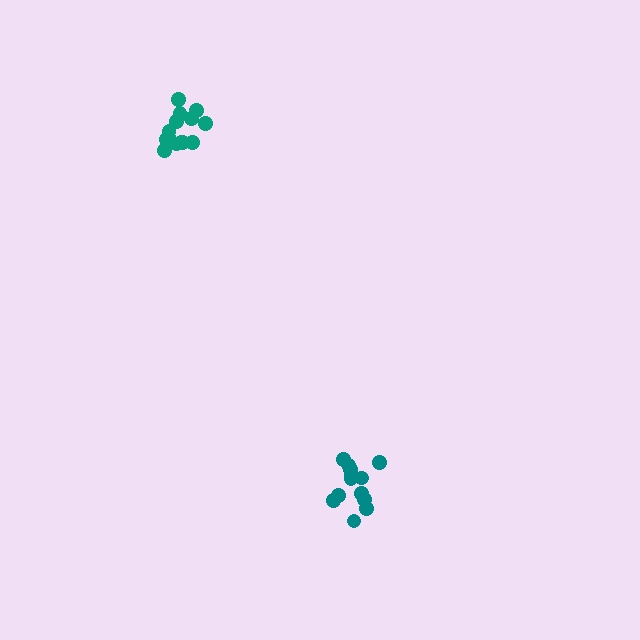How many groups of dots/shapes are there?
There are 2 groups.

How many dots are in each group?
Group 1: 13 dots, Group 2: 14 dots (27 total).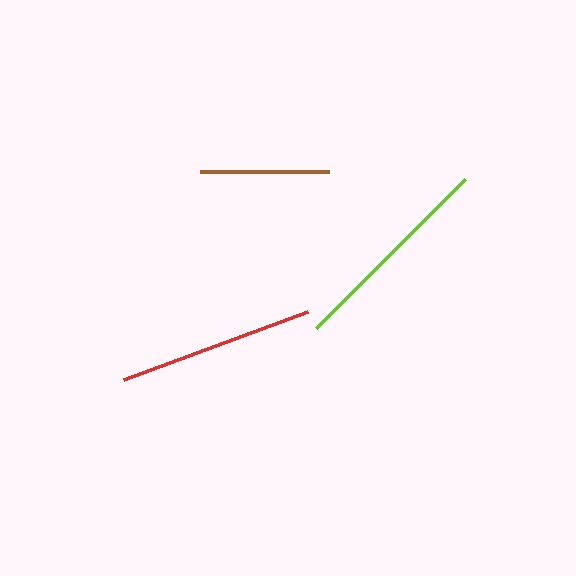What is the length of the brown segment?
The brown segment is approximately 129 pixels long.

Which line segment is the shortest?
The brown line is the shortest at approximately 129 pixels.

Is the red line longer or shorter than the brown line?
The red line is longer than the brown line.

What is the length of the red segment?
The red segment is approximately 196 pixels long.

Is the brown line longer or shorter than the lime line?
The lime line is longer than the brown line.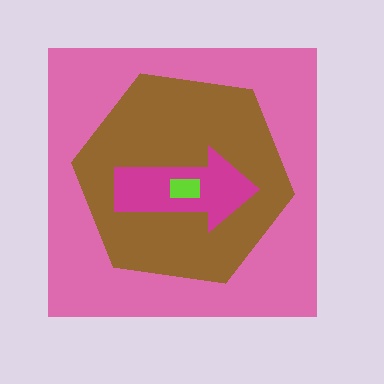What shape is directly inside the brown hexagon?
The magenta arrow.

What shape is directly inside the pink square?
The brown hexagon.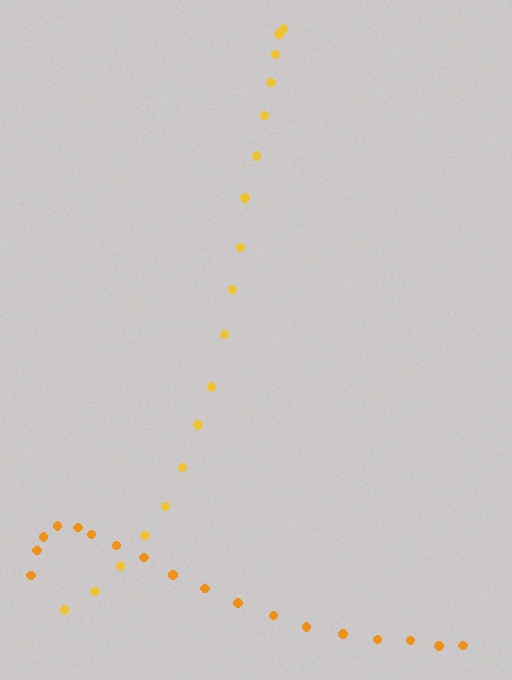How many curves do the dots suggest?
There are 2 distinct paths.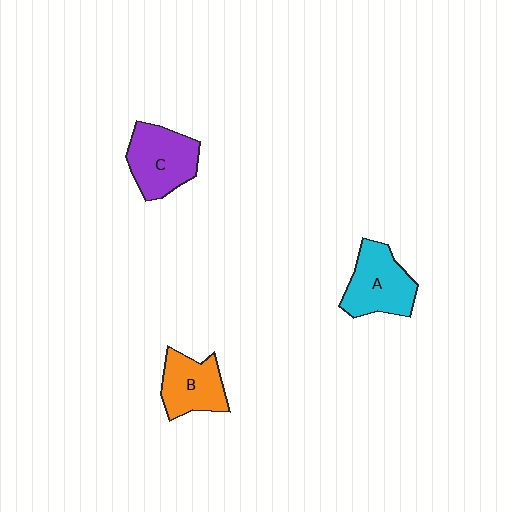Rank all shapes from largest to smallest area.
From largest to smallest: C (purple), A (cyan), B (orange).